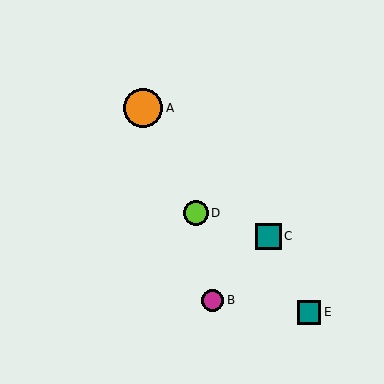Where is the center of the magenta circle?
The center of the magenta circle is at (212, 300).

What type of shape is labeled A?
Shape A is an orange circle.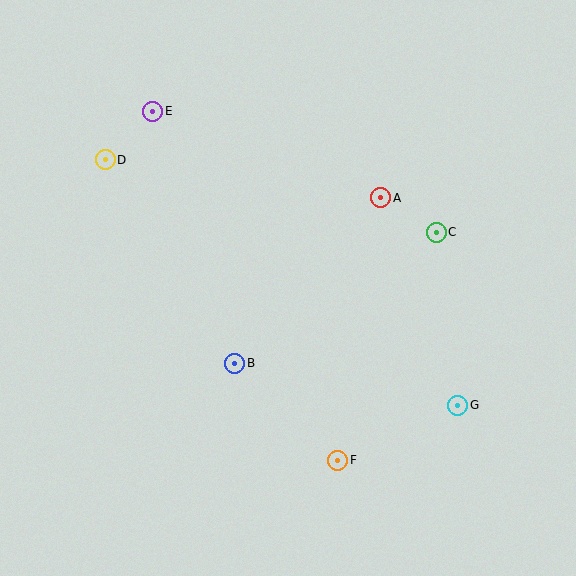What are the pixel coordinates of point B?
Point B is at (235, 363).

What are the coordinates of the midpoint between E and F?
The midpoint between E and F is at (245, 286).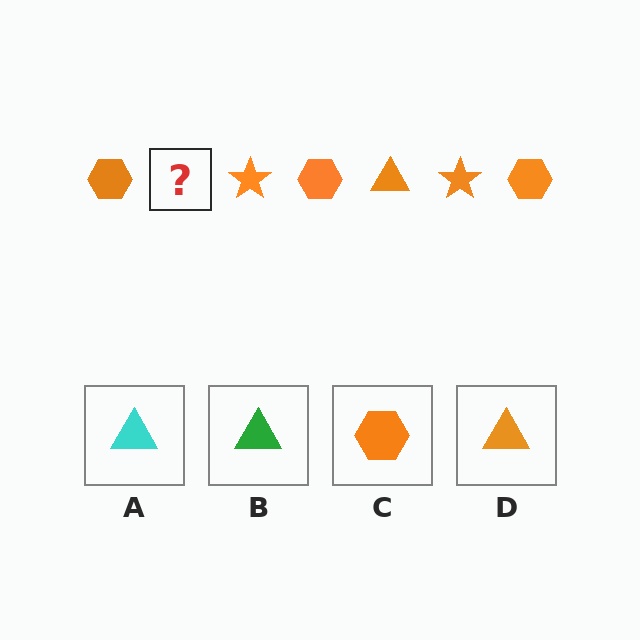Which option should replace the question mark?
Option D.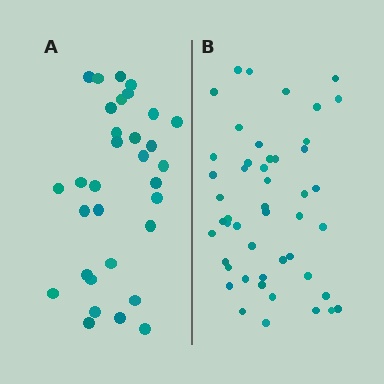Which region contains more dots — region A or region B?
Region B (the right region) has more dots.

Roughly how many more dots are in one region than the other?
Region B has approximately 15 more dots than region A.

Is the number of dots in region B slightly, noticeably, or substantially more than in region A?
Region B has substantially more. The ratio is roughly 1.5 to 1.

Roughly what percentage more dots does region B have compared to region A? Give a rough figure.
About 50% more.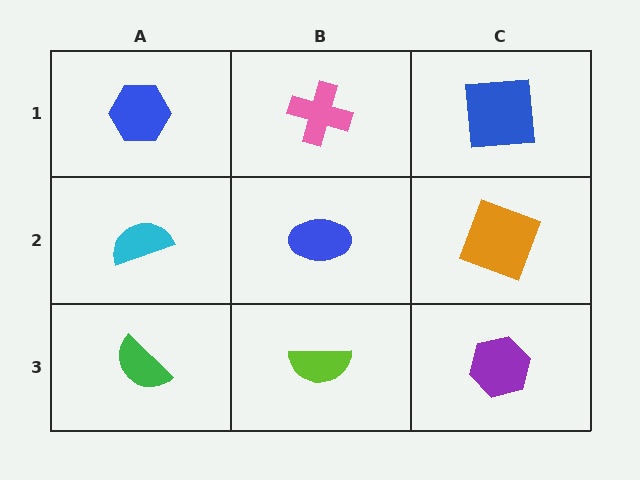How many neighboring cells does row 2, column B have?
4.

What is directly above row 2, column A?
A blue hexagon.